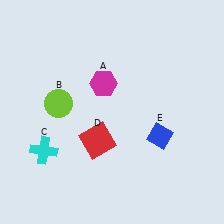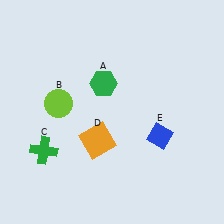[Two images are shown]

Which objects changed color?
A changed from magenta to green. C changed from cyan to green. D changed from red to orange.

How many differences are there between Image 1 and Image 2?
There are 3 differences between the two images.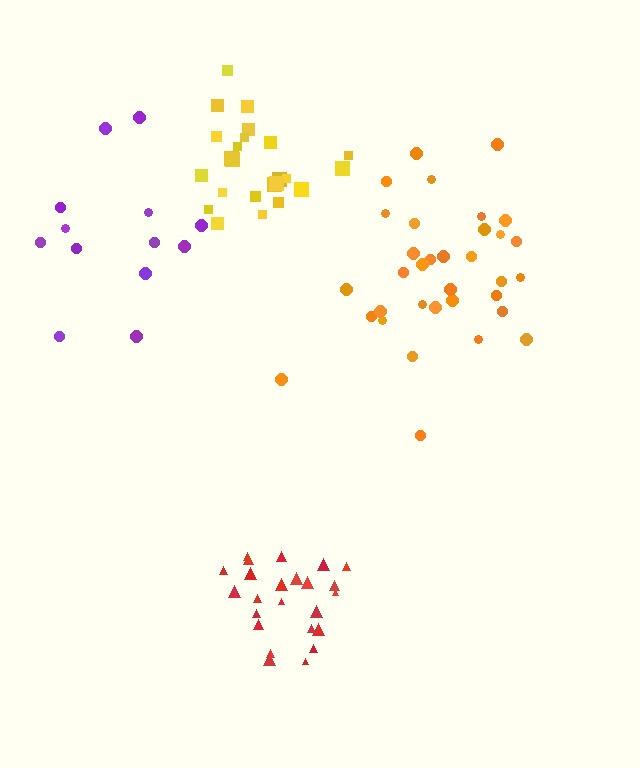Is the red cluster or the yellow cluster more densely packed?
Red.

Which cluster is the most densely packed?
Red.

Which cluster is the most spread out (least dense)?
Purple.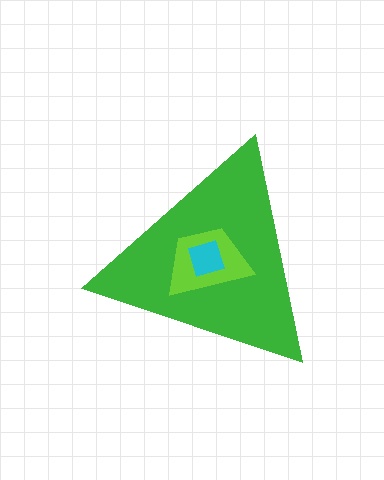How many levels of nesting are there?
3.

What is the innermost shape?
The cyan square.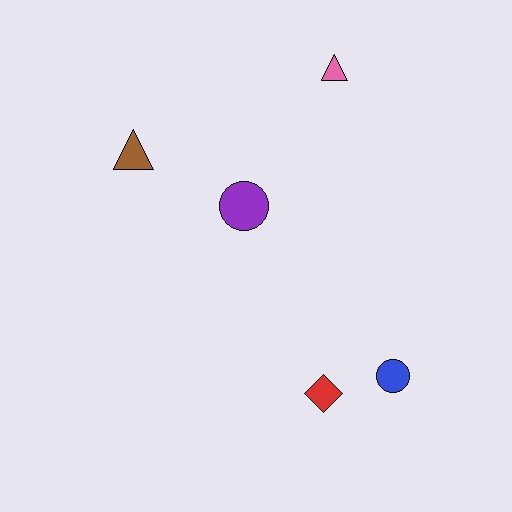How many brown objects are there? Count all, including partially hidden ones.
There is 1 brown object.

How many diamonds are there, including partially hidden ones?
There is 1 diamond.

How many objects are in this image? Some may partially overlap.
There are 5 objects.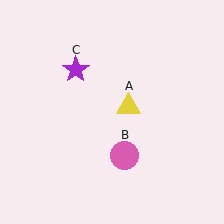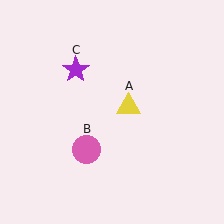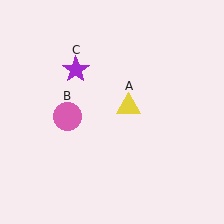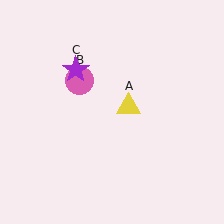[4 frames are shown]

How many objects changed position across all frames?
1 object changed position: pink circle (object B).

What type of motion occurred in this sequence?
The pink circle (object B) rotated clockwise around the center of the scene.